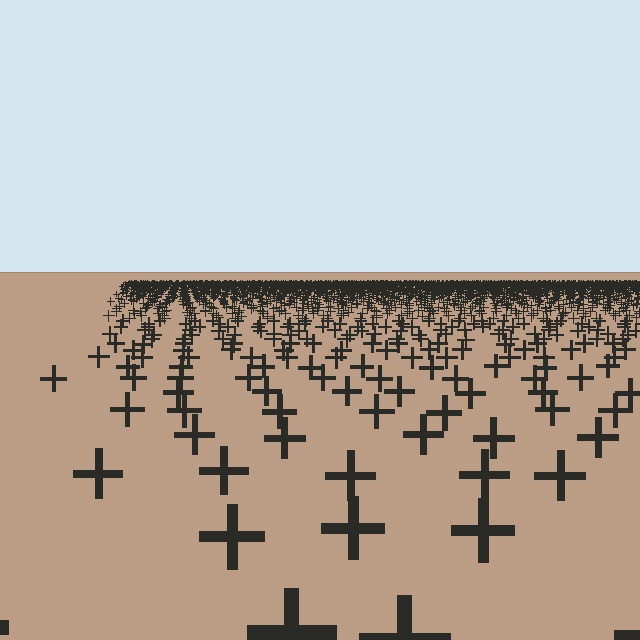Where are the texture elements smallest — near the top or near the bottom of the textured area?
Near the top.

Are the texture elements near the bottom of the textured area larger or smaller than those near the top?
Larger. Near the bottom, elements are closer to the viewer and appear at a bigger on-screen size.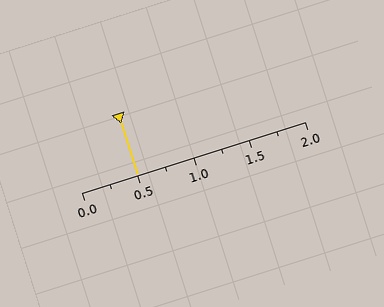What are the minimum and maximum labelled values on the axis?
The axis runs from 0.0 to 2.0.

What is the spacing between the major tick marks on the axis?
The major ticks are spaced 0.5 apart.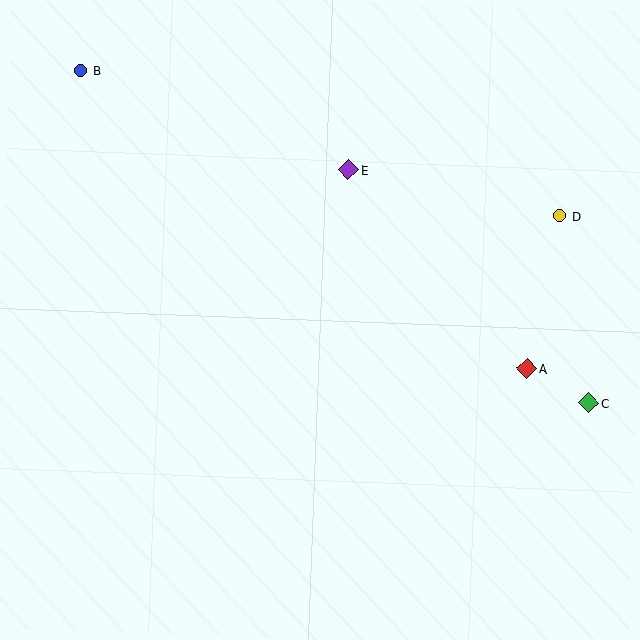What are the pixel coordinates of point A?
Point A is at (527, 369).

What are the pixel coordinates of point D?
Point D is at (560, 216).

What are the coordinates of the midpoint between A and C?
The midpoint between A and C is at (558, 386).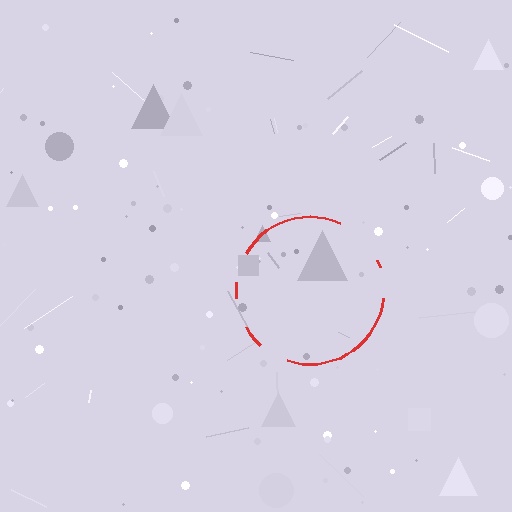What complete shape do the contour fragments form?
The contour fragments form a circle.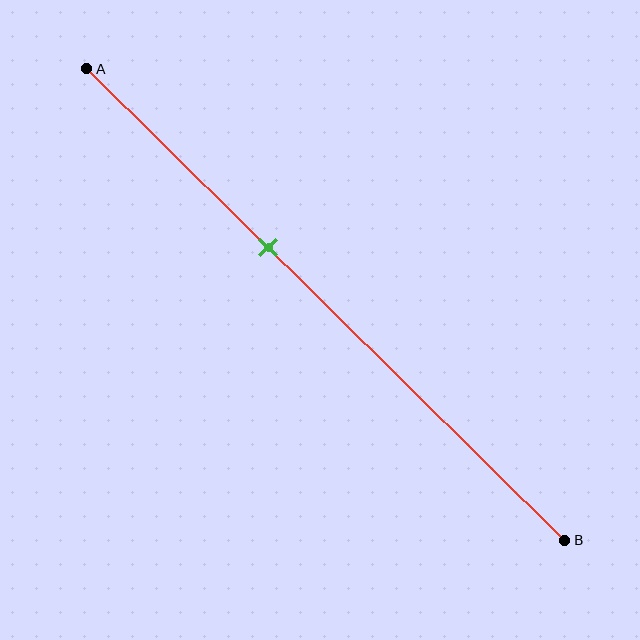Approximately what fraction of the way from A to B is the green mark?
The green mark is approximately 40% of the way from A to B.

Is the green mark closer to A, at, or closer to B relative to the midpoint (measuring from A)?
The green mark is closer to point A than the midpoint of segment AB.